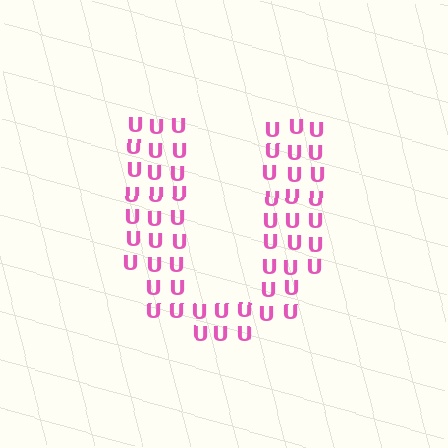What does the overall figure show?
The overall figure shows the letter U.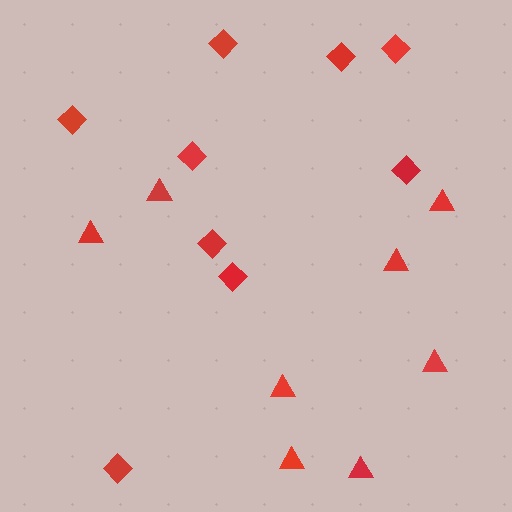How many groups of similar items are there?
There are 2 groups: one group of triangles (8) and one group of diamonds (9).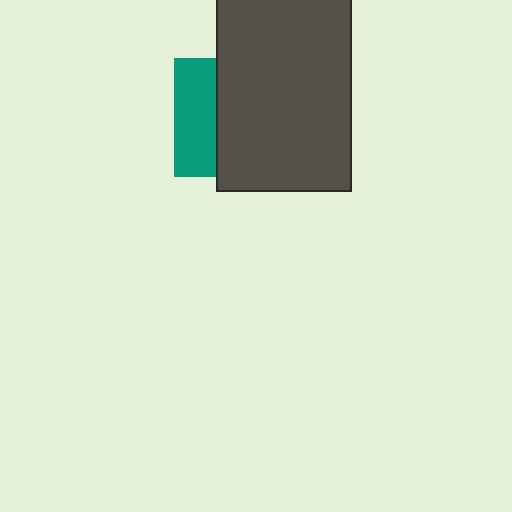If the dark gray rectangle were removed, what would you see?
You would see the complete teal square.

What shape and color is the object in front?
The object in front is a dark gray rectangle.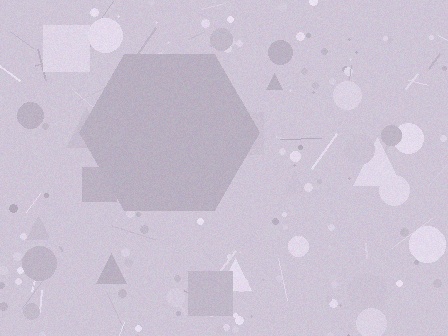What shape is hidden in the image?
A hexagon is hidden in the image.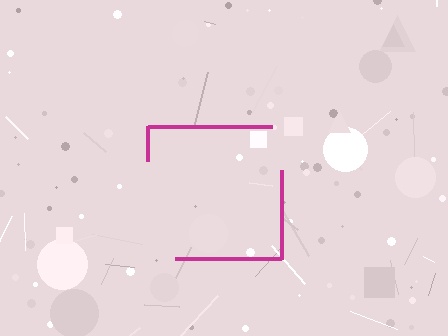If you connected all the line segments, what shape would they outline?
They would outline a square.